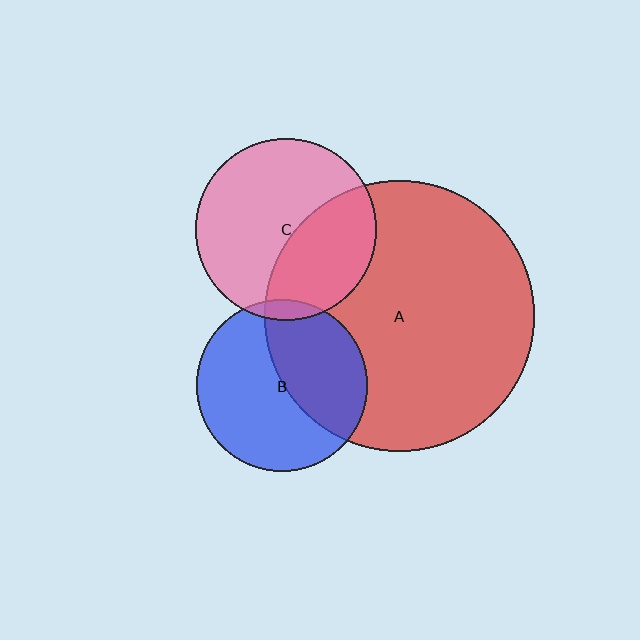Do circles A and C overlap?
Yes.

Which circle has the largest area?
Circle A (red).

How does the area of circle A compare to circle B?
Approximately 2.5 times.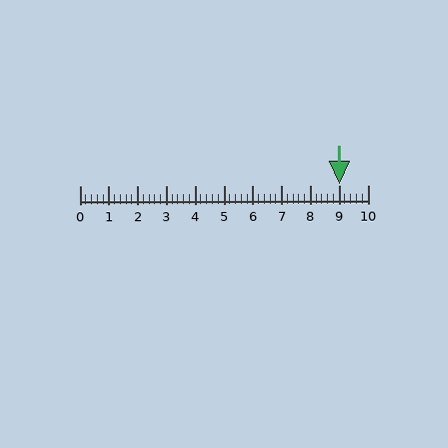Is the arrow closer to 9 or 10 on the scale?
The arrow is closer to 9.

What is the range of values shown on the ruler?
The ruler shows values from 0 to 10.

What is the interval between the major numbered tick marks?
The major tick marks are spaced 1 units apart.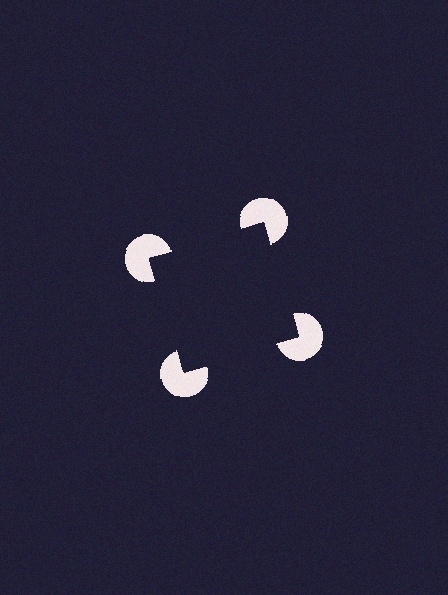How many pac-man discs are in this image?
There are 4 — one at each vertex of the illusory square.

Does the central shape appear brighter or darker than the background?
It typically appears slightly darker than the background, even though no actual brightness change is drawn.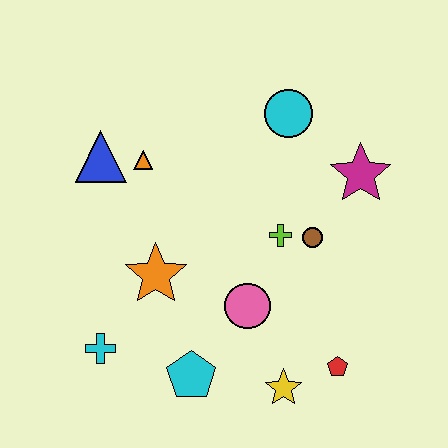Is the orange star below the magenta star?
Yes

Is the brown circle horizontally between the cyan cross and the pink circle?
No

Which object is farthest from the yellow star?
The blue triangle is farthest from the yellow star.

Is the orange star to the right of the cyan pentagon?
No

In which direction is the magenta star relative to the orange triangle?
The magenta star is to the right of the orange triangle.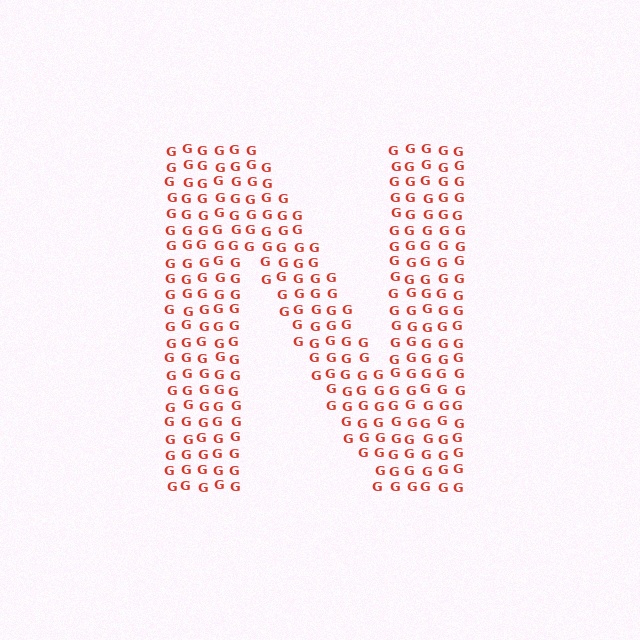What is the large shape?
The large shape is the letter N.